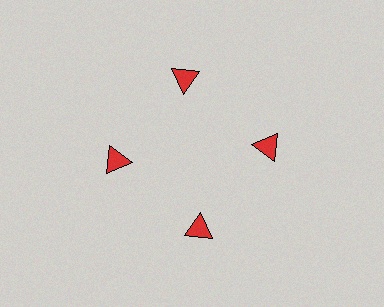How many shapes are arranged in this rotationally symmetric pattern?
There are 4 shapes, arranged in 4 groups of 1.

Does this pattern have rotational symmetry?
Yes, this pattern has 4-fold rotational symmetry. It looks the same after rotating 90 degrees around the center.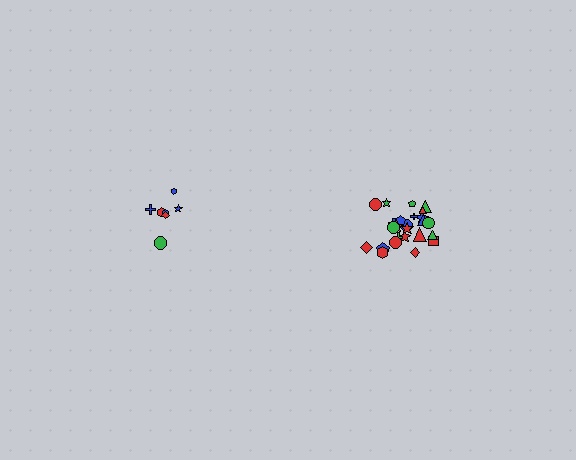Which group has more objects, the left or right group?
The right group.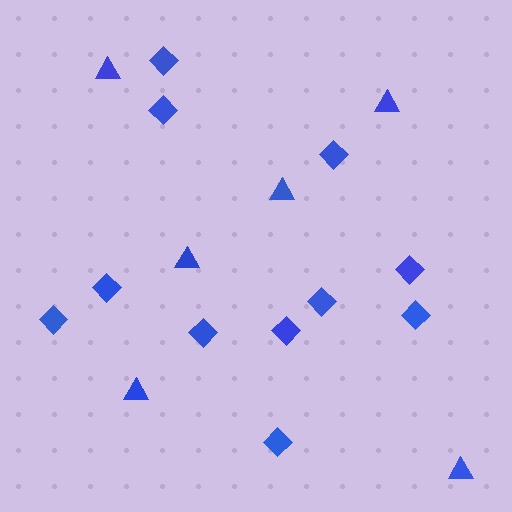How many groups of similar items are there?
There are 2 groups: one group of triangles (6) and one group of diamonds (11).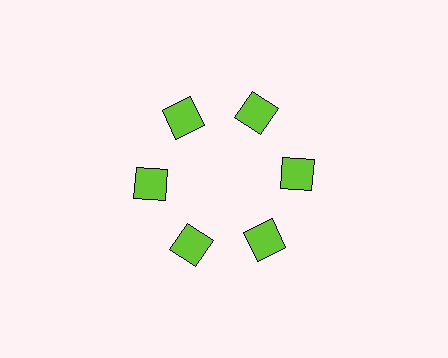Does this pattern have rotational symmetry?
Yes, this pattern has 6-fold rotational symmetry. It looks the same after rotating 60 degrees around the center.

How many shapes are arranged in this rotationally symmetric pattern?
There are 6 shapes, arranged in 6 groups of 1.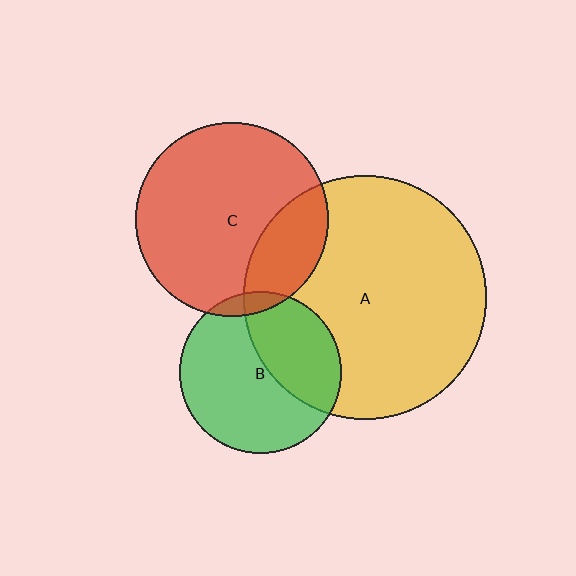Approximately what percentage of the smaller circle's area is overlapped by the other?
Approximately 35%.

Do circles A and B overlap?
Yes.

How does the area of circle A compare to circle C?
Approximately 1.6 times.